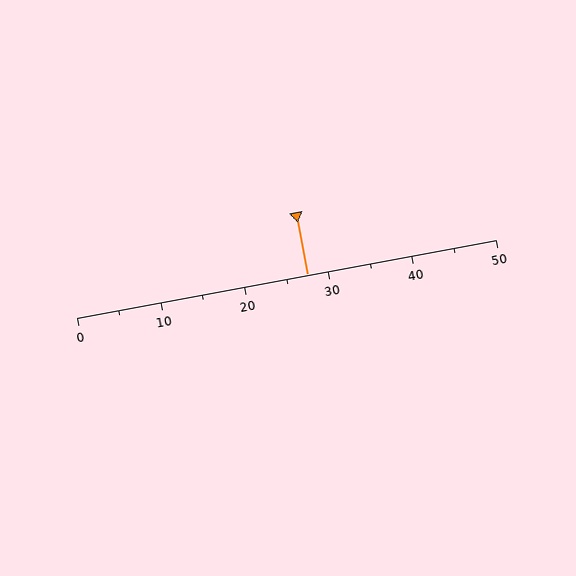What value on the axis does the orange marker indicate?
The marker indicates approximately 27.5.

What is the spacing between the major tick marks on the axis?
The major ticks are spaced 10 apart.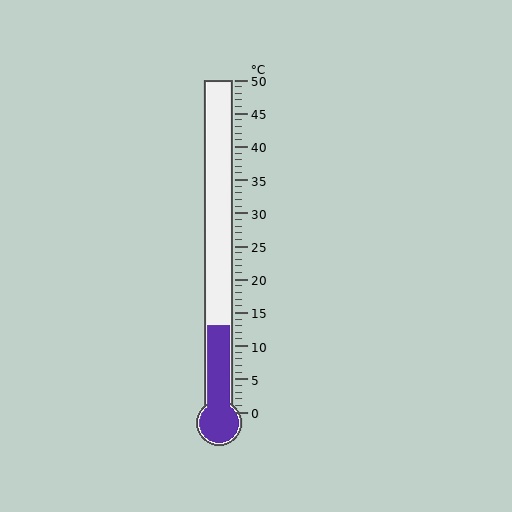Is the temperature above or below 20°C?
The temperature is below 20°C.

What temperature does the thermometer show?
The thermometer shows approximately 13°C.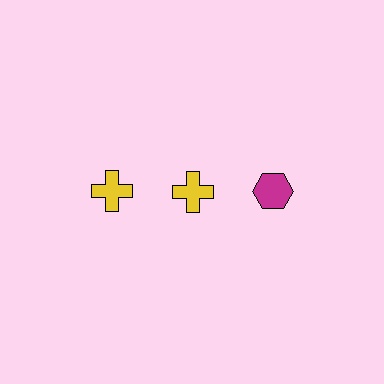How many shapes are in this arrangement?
There are 3 shapes arranged in a grid pattern.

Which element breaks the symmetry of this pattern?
The magenta hexagon in the top row, center column breaks the symmetry. All other shapes are yellow crosses.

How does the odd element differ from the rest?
It differs in both color (magenta instead of yellow) and shape (hexagon instead of cross).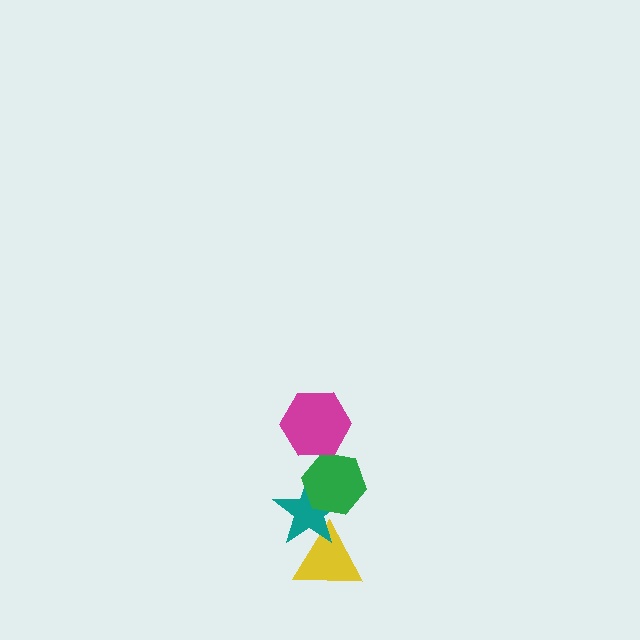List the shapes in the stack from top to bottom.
From top to bottom: the magenta hexagon, the green hexagon, the teal star, the yellow triangle.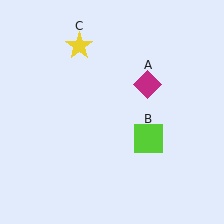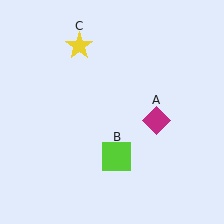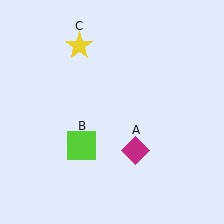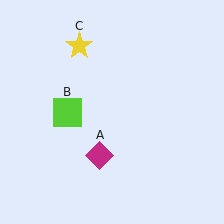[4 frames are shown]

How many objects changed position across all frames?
2 objects changed position: magenta diamond (object A), lime square (object B).